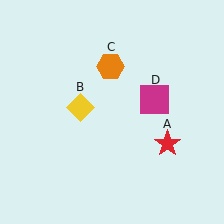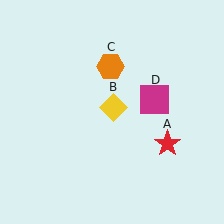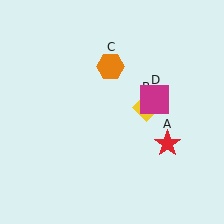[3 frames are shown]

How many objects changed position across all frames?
1 object changed position: yellow diamond (object B).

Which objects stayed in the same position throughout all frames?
Red star (object A) and orange hexagon (object C) and magenta square (object D) remained stationary.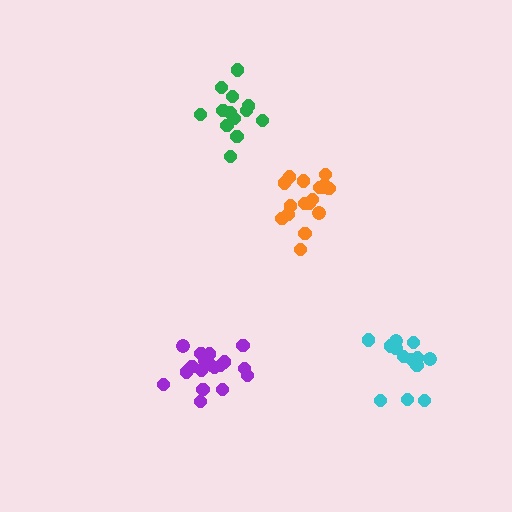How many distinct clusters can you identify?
There are 4 distinct clusters.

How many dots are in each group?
Group 1: 17 dots, Group 2: 13 dots, Group 3: 18 dots, Group 4: 13 dots (61 total).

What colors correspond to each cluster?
The clusters are colored: orange, cyan, purple, green.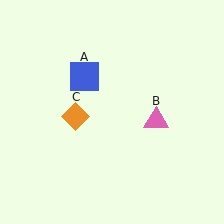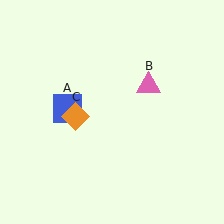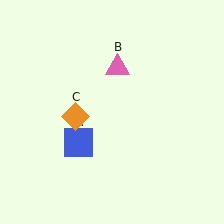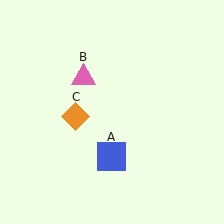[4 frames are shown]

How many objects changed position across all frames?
2 objects changed position: blue square (object A), pink triangle (object B).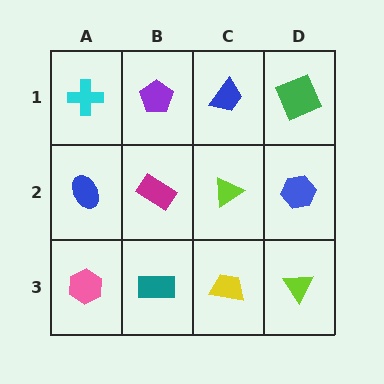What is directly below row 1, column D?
A blue hexagon.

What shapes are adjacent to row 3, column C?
A lime triangle (row 2, column C), a teal rectangle (row 3, column B), a lime triangle (row 3, column D).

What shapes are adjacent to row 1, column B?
A magenta rectangle (row 2, column B), a cyan cross (row 1, column A), a blue trapezoid (row 1, column C).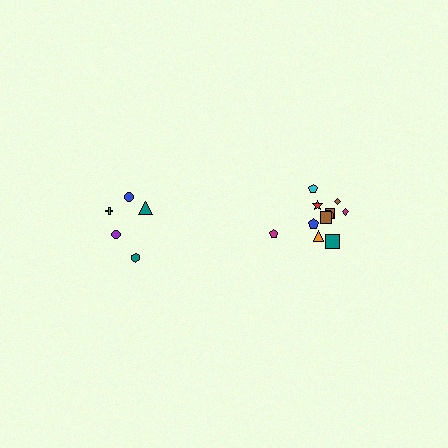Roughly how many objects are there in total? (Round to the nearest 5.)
Roughly 15 objects in total.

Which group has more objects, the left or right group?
The right group.